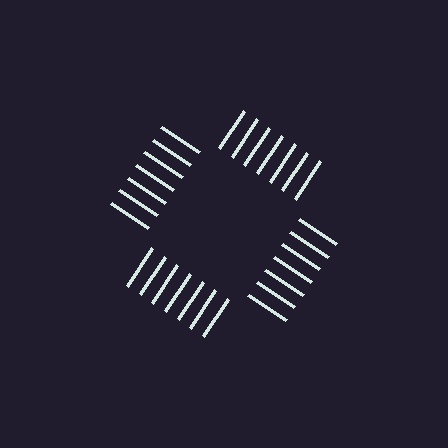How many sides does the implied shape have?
4 sides — the line-ends trace a square.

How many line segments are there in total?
28 — 7 along each of the 4 edges.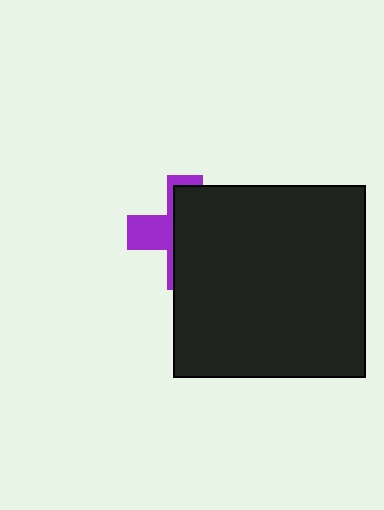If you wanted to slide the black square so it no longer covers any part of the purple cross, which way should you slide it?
Slide it right — that is the most direct way to separate the two shapes.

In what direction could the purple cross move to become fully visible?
The purple cross could move left. That would shift it out from behind the black square entirely.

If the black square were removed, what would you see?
You would see the complete purple cross.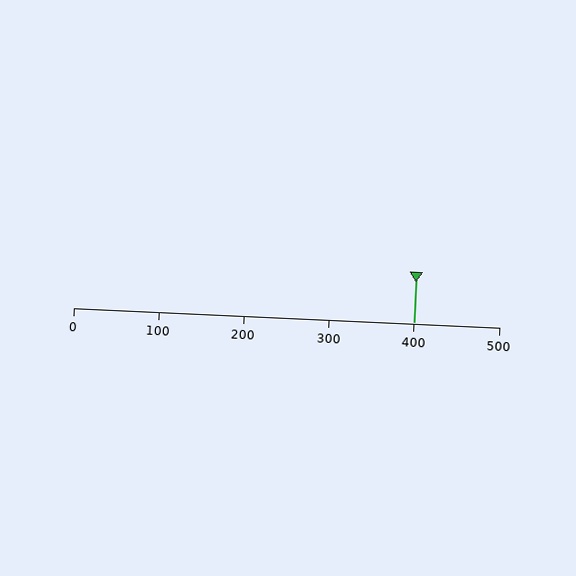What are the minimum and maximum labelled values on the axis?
The axis runs from 0 to 500.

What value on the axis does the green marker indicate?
The marker indicates approximately 400.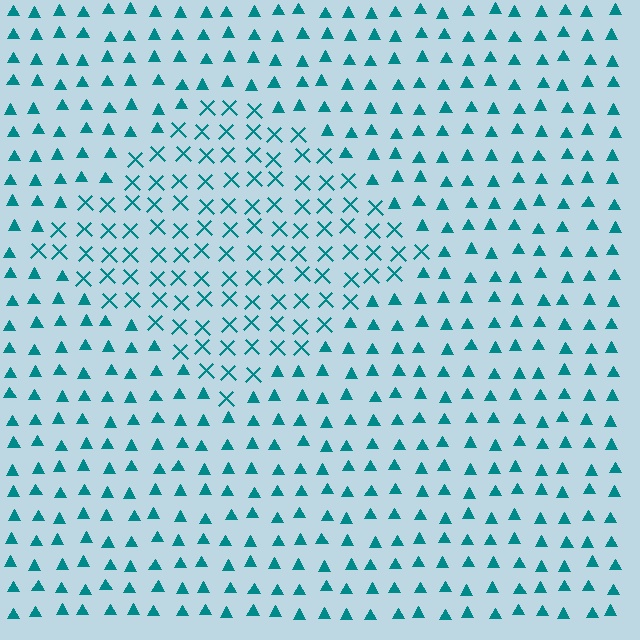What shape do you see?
I see a diamond.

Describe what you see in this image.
The image is filled with small teal elements arranged in a uniform grid. A diamond-shaped region contains X marks, while the surrounding area contains triangles. The boundary is defined purely by the change in element shape.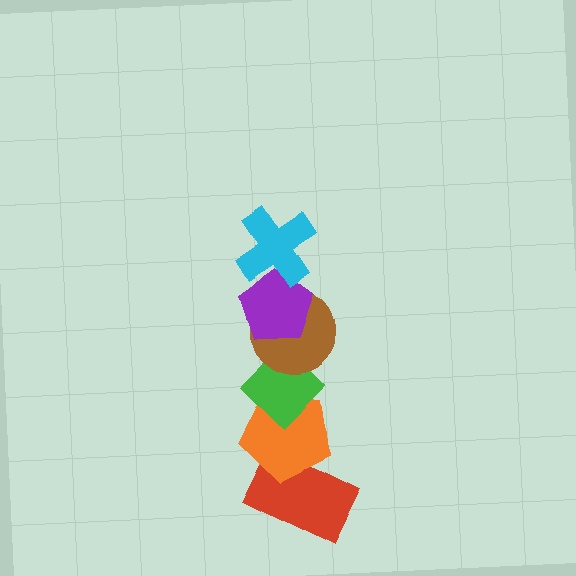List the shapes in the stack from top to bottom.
From top to bottom: the cyan cross, the purple pentagon, the brown circle, the green diamond, the orange pentagon, the red rectangle.